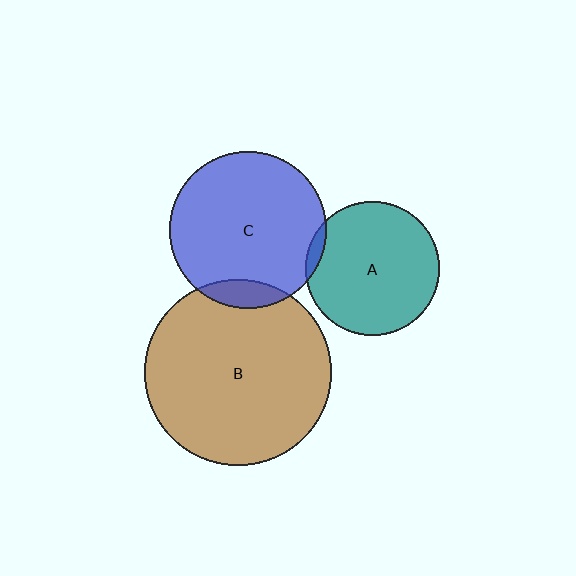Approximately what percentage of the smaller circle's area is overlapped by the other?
Approximately 5%.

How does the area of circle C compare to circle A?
Approximately 1.4 times.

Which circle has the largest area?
Circle B (brown).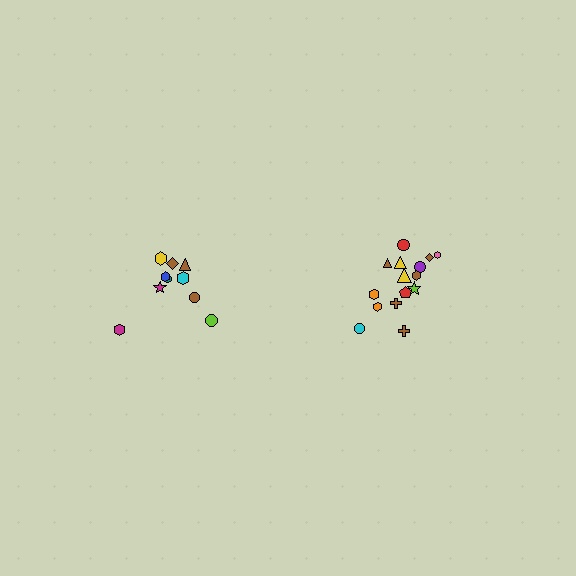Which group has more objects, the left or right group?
The right group.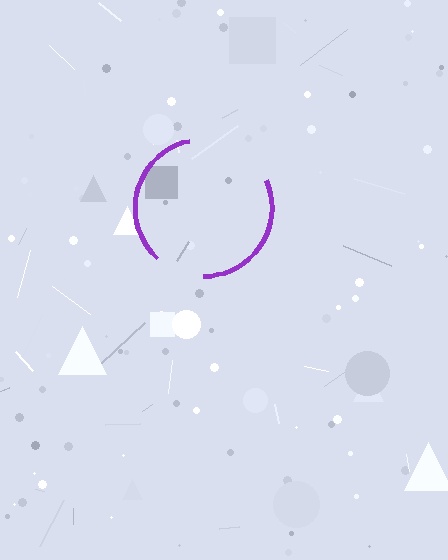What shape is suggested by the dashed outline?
The dashed outline suggests a circle.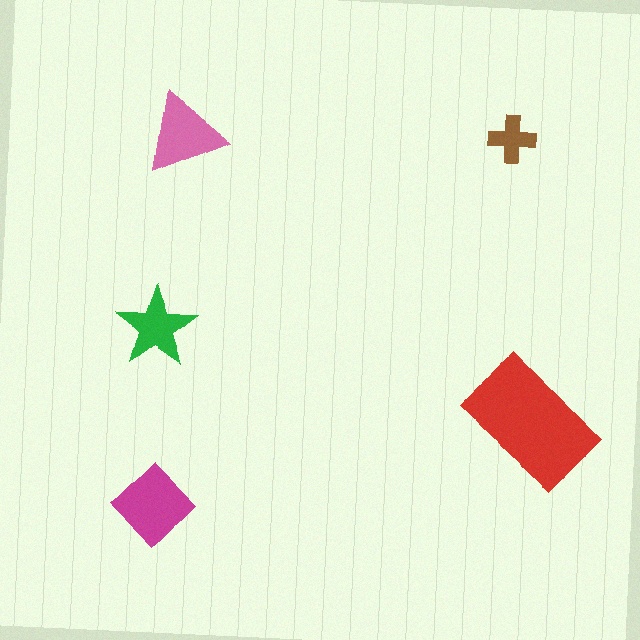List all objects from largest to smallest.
The red rectangle, the magenta diamond, the pink triangle, the green star, the brown cross.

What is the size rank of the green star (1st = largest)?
4th.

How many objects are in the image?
There are 5 objects in the image.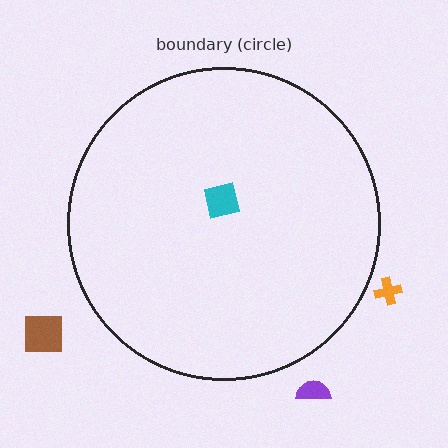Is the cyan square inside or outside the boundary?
Inside.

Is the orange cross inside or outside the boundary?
Outside.